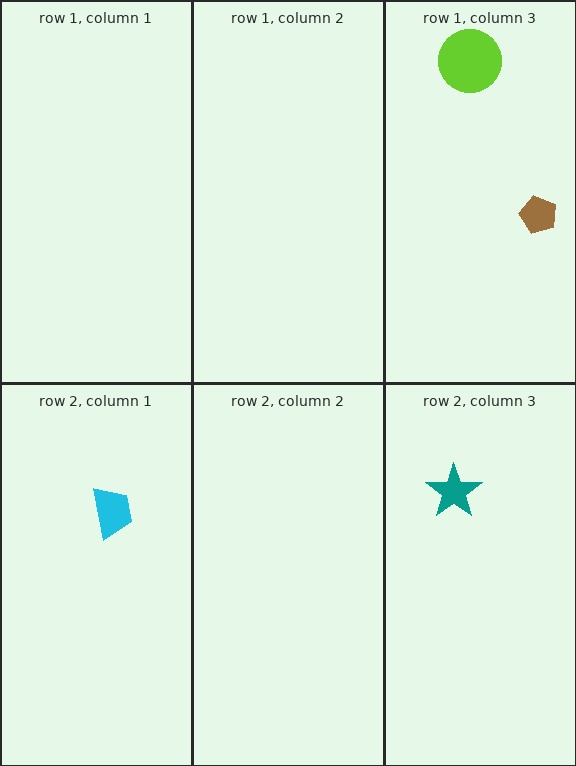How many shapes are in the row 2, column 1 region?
1.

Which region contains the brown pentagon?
The row 1, column 3 region.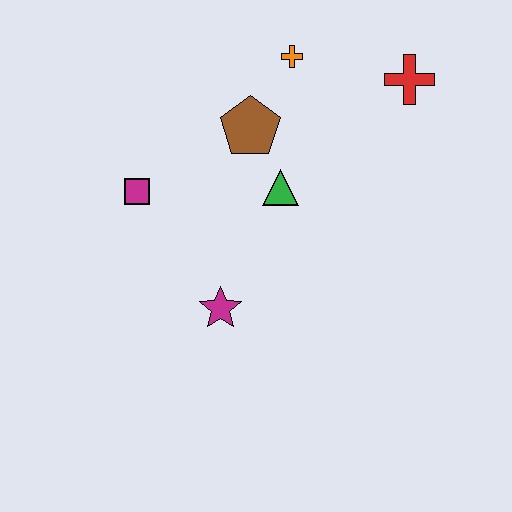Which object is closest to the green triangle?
The brown pentagon is closest to the green triangle.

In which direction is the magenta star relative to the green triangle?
The magenta star is below the green triangle.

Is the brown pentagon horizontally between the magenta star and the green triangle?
Yes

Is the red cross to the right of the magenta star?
Yes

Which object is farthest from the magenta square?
The red cross is farthest from the magenta square.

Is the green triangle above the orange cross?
No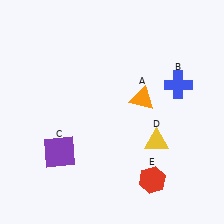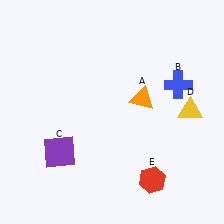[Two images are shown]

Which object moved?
The yellow triangle (D) moved right.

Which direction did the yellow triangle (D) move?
The yellow triangle (D) moved right.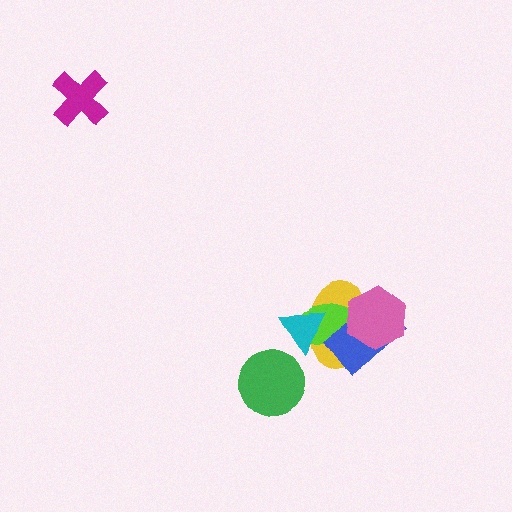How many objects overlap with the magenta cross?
0 objects overlap with the magenta cross.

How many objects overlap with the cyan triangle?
2 objects overlap with the cyan triangle.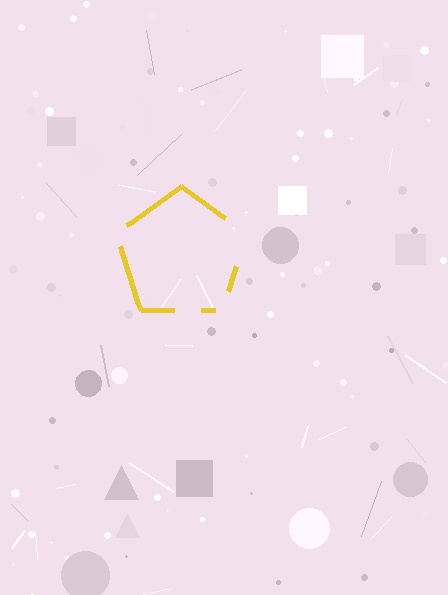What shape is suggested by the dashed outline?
The dashed outline suggests a pentagon.